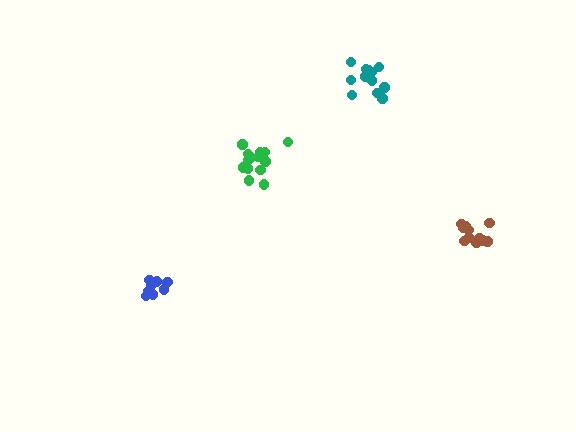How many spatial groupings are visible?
There are 4 spatial groupings.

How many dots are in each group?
Group 1: 14 dots, Group 2: 11 dots, Group 3: 8 dots, Group 4: 13 dots (46 total).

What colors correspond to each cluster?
The clusters are colored: green, brown, blue, teal.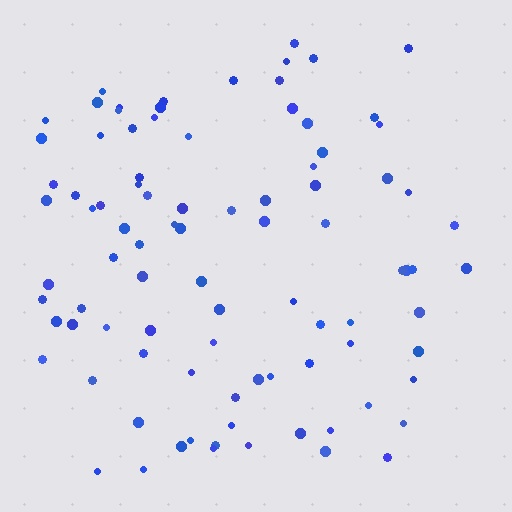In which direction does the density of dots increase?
From right to left, with the left side densest.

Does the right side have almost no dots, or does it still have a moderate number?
Still a moderate number, just noticeably fewer than the left.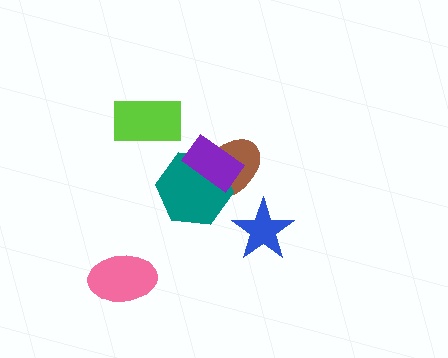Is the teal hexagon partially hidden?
Yes, it is partially covered by another shape.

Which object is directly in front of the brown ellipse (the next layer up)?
The teal hexagon is directly in front of the brown ellipse.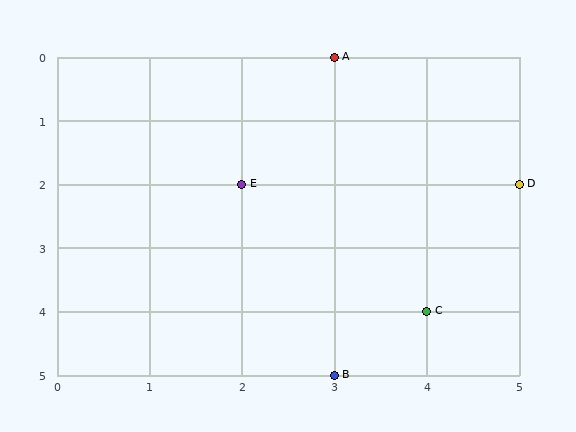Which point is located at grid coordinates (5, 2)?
Point D is at (5, 2).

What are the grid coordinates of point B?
Point B is at grid coordinates (3, 5).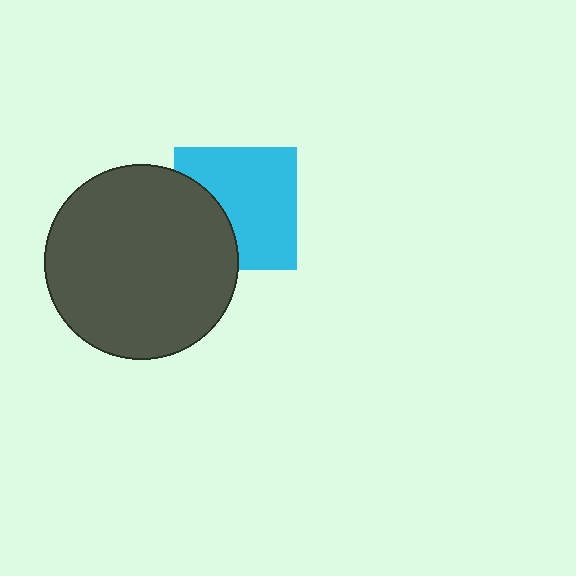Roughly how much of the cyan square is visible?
Most of it is visible (roughly 68%).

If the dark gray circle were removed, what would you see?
You would see the complete cyan square.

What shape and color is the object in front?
The object in front is a dark gray circle.